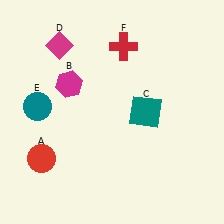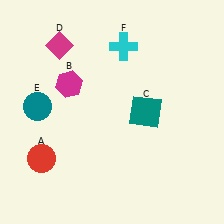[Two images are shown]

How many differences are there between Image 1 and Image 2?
There is 1 difference between the two images.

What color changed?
The cross (F) changed from red in Image 1 to cyan in Image 2.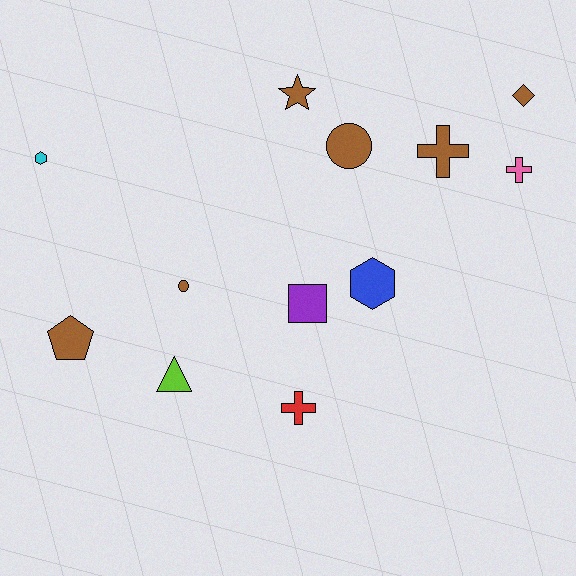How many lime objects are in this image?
There is 1 lime object.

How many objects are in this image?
There are 12 objects.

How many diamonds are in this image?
There is 1 diamond.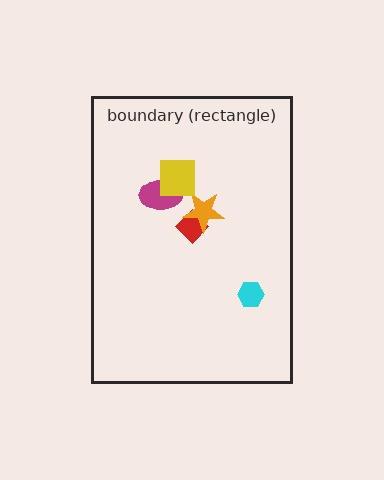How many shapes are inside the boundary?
5 inside, 0 outside.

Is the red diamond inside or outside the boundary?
Inside.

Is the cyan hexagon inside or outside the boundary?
Inside.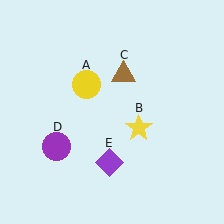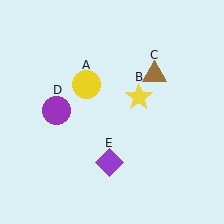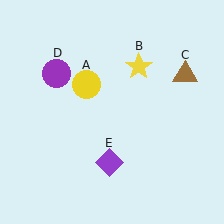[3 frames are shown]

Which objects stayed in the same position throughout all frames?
Yellow circle (object A) and purple diamond (object E) remained stationary.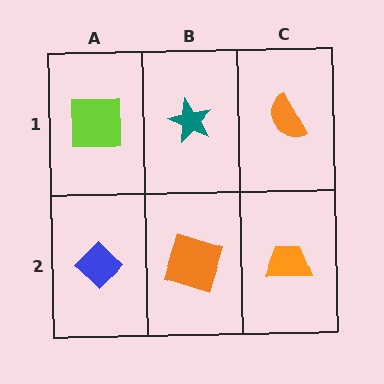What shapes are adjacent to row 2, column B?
A teal star (row 1, column B), a blue diamond (row 2, column A), an orange trapezoid (row 2, column C).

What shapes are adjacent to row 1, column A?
A blue diamond (row 2, column A), a teal star (row 1, column B).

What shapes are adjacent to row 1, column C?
An orange trapezoid (row 2, column C), a teal star (row 1, column B).